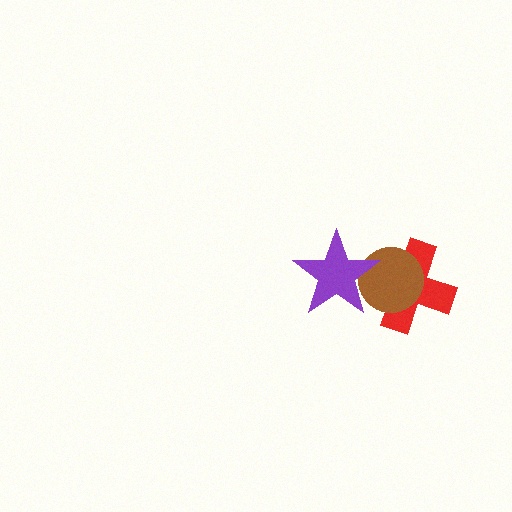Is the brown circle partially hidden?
Yes, it is partially covered by another shape.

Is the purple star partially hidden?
No, no other shape covers it.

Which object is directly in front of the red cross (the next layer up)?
The brown circle is directly in front of the red cross.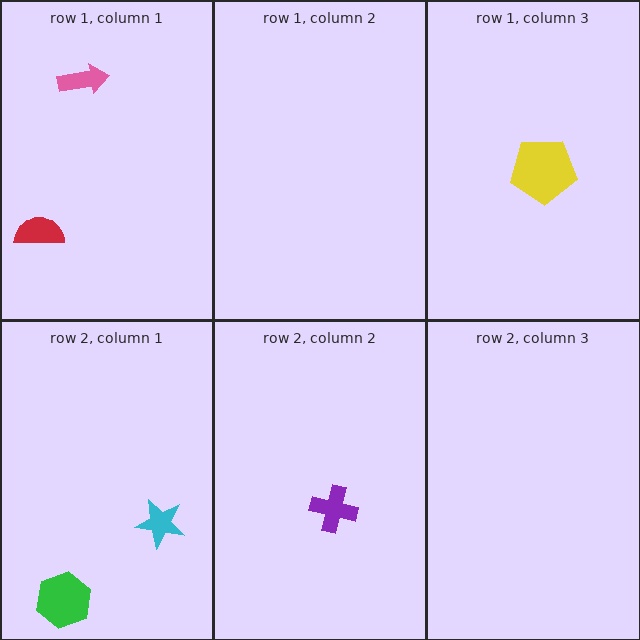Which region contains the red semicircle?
The row 1, column 1 region.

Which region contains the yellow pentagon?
The row 1, column 3 region.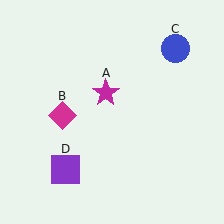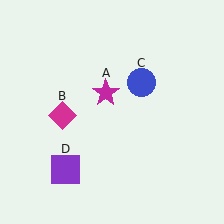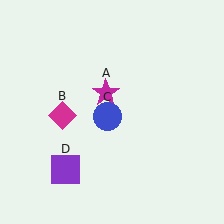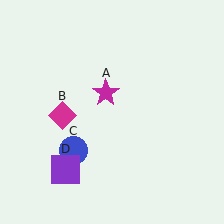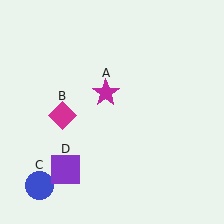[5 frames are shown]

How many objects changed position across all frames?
1 object changed position: blue circle (object C).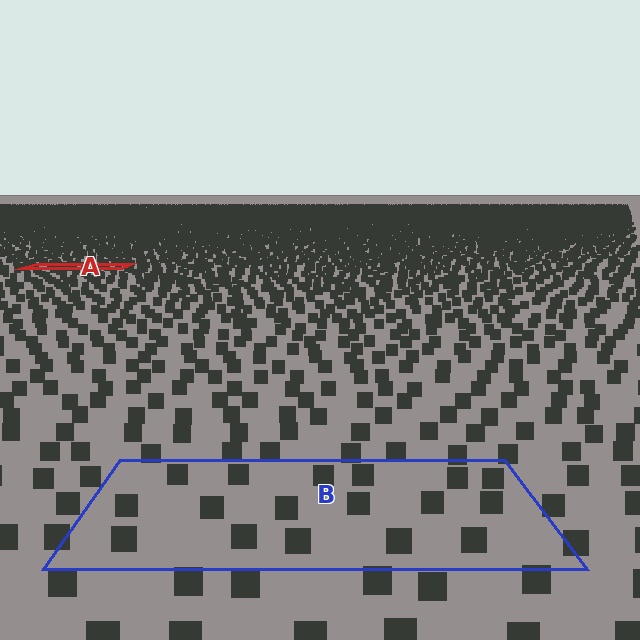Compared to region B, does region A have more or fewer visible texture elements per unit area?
Region A has more texture elements per unit area — they are packed more densely because it is farther away.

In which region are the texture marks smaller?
The texture marks are smaller in region A, because it is farther away.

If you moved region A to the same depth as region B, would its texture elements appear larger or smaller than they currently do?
They would appear larger. At a closer depth, the same texture elements are projected at a bigger on-screen size.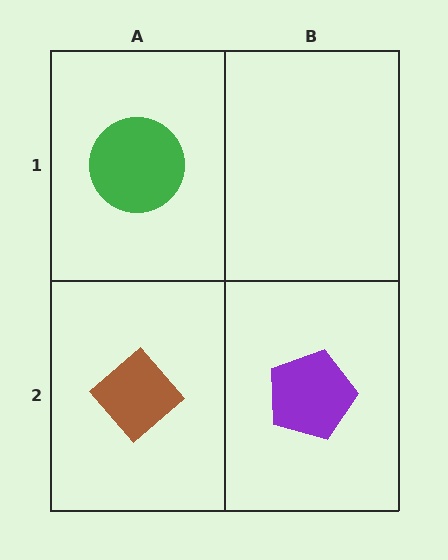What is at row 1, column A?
A green circle.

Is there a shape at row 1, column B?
No, that cell is empty.